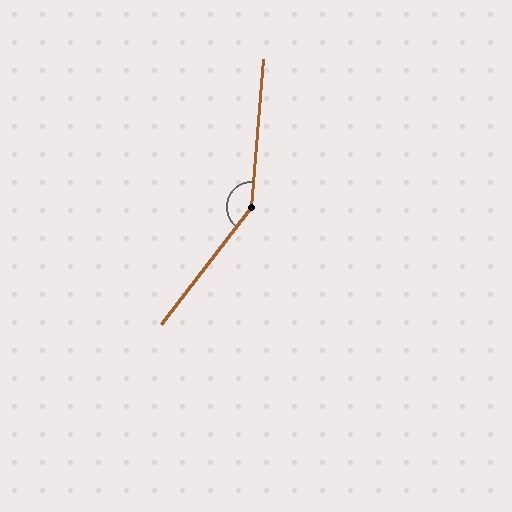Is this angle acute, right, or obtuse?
It is obtuse.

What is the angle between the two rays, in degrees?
Approximately 148 degrees.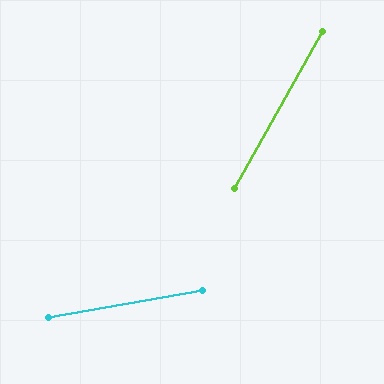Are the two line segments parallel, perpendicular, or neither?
Neither parallel nor perpendicular — they differ by about 51°.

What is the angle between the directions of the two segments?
Approximately 51 degrees.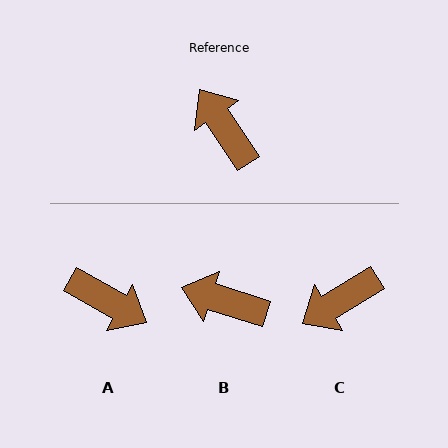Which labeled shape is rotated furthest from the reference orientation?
A, about 153 degrees away.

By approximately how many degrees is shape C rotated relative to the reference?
Approximately 88 degrees counter-clockwise.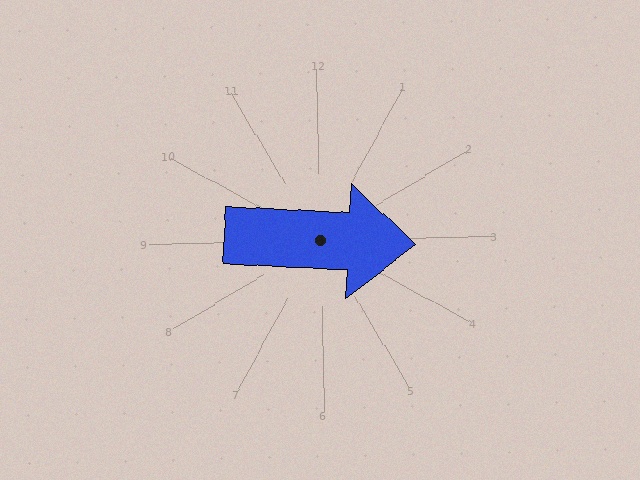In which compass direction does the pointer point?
East.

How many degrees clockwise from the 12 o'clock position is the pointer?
Approximately 94 degrees.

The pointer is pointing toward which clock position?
Roughly 3 o'clock.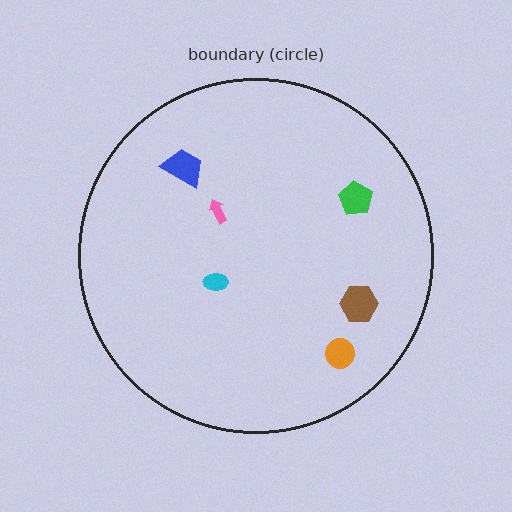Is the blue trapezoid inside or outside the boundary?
Inside.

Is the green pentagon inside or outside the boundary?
Inside.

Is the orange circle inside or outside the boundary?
Inside.